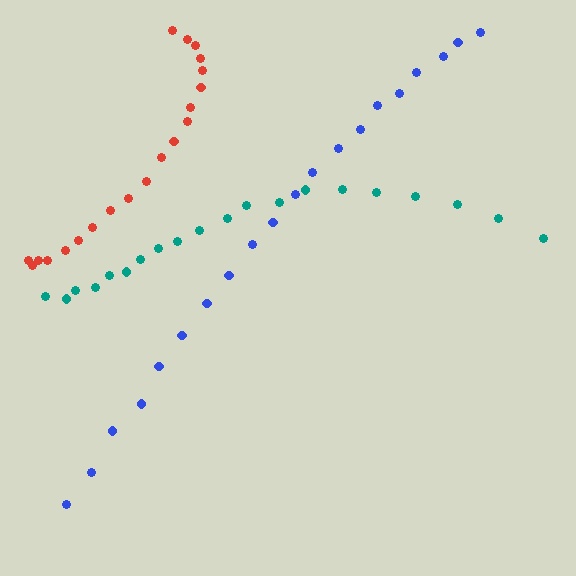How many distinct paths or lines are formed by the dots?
There are 3 distinct paths.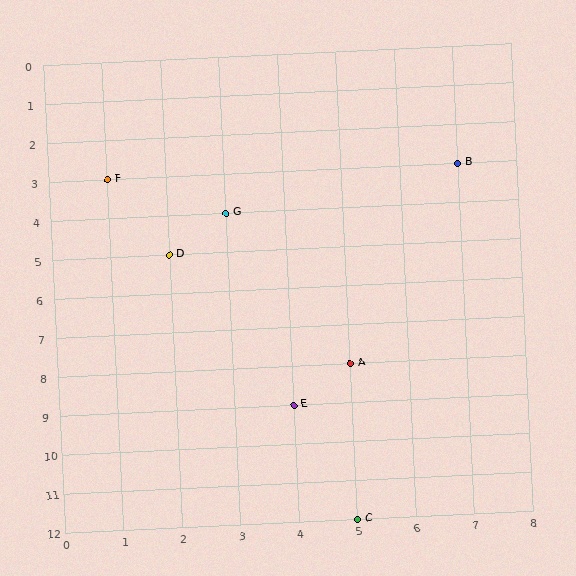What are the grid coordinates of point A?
Point A is at grid coordinates (5, 8).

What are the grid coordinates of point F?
Point F is at grid coordinates (1, 3).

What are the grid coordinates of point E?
Point E is at grid coordinates (4, 9).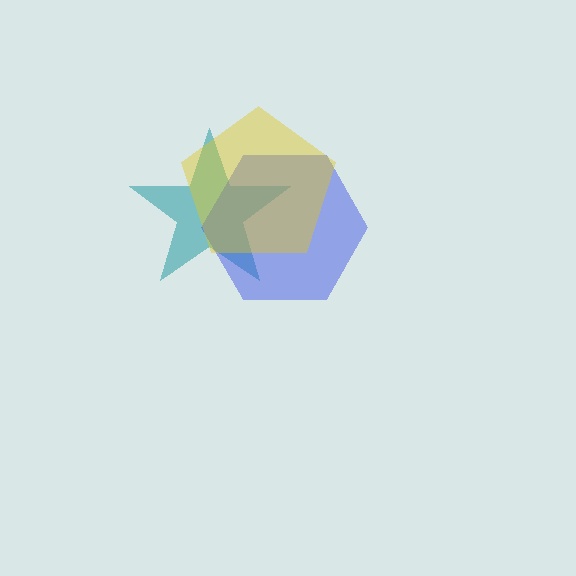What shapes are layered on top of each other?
The layered shapes are: a teal star, a blue hexagon, a yellow pentagon.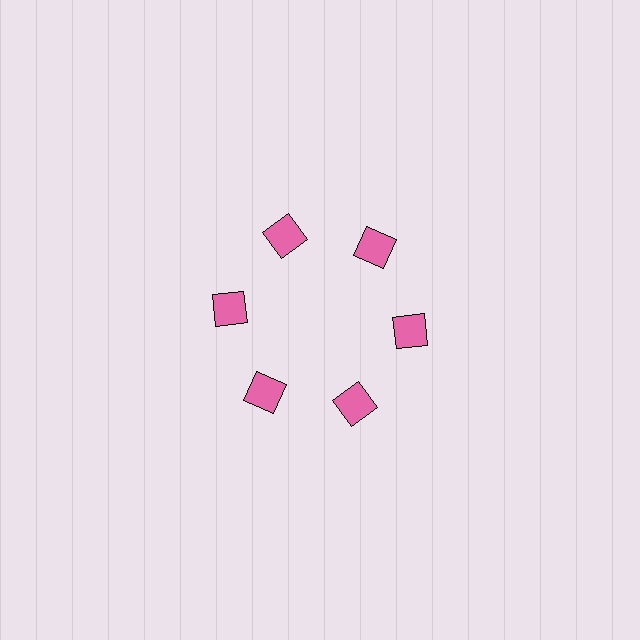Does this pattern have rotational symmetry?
Yes, this pattern has 6-fold rotational symmetry. It looks the same after rotating 60 degrees around the center.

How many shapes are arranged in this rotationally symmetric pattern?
There are 6 shapes, arranged in 6 groups of 1.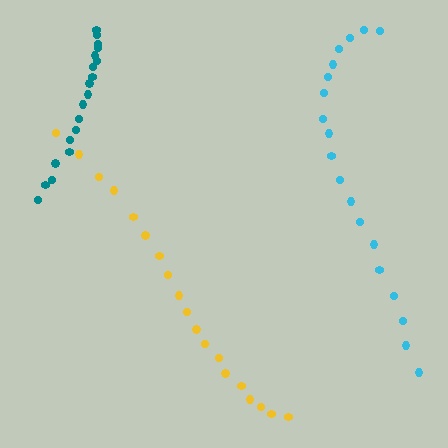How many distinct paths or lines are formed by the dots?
There are 3 distinct paths.